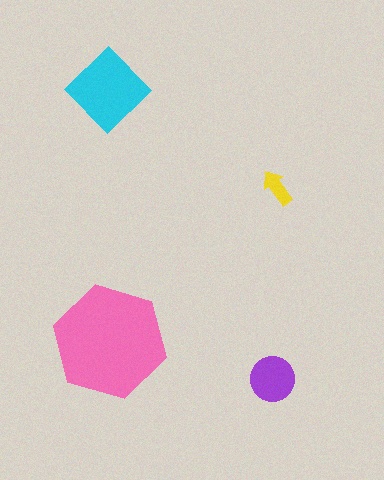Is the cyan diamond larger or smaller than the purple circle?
Larger.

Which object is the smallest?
The yellow arrow.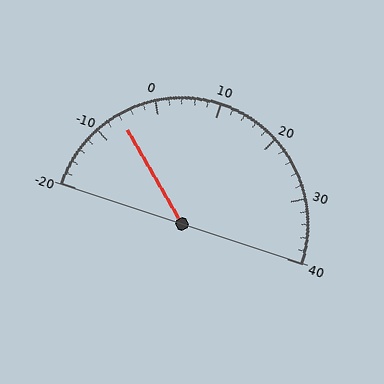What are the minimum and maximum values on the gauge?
The gauge ranges from -20 to 40.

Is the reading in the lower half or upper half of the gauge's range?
The reading is in the lower half of the range (-20 to 40).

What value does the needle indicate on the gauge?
The needle indicates approximately -6.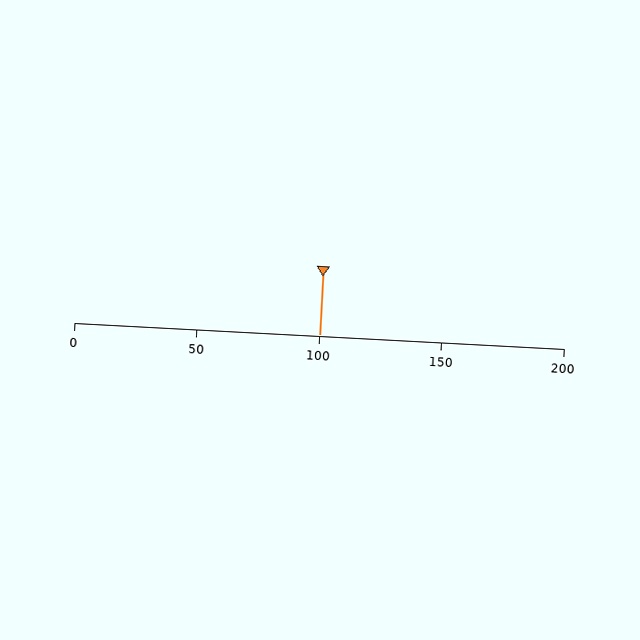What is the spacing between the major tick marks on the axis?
The major ticks are spaced 50 apart.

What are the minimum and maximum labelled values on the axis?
The axis runs from 0 to 200.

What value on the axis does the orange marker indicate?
The marker indicates approximately 100.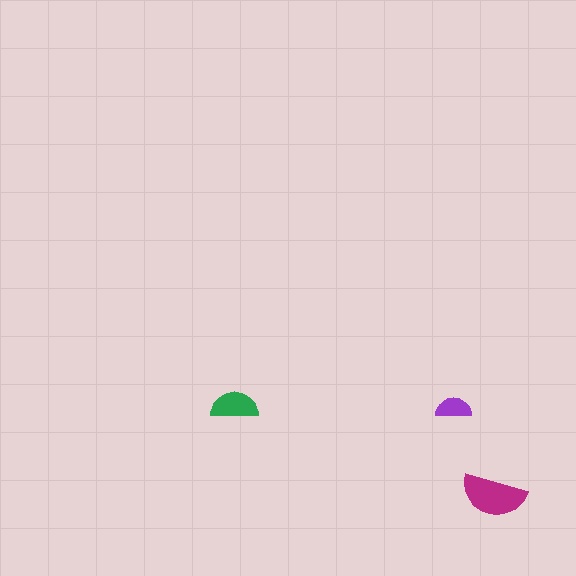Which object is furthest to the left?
The green semicircle is leftmost.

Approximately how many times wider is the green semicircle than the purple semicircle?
About 1.5 times wider.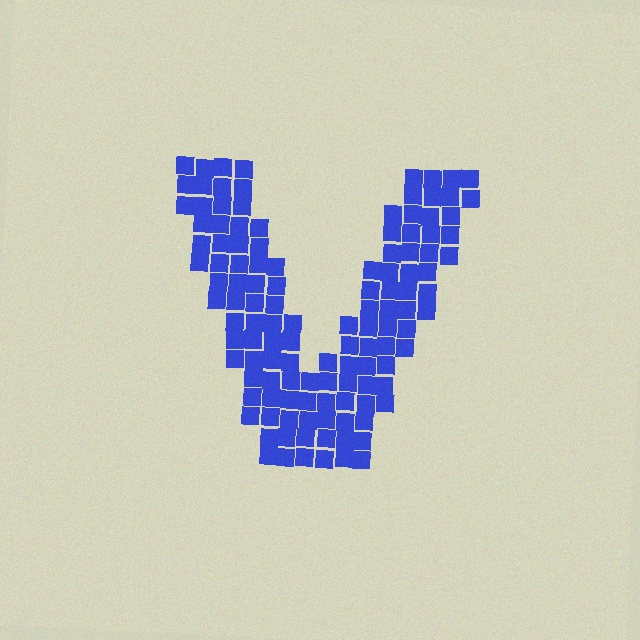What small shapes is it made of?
It is made of small squares.